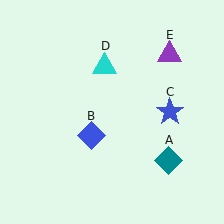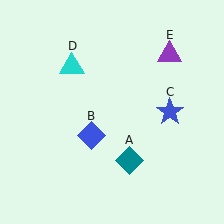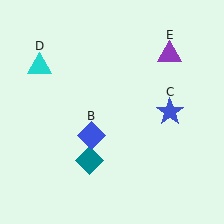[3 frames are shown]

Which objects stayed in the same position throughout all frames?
Blue diamond (object B) and blue star (object C) and purple triangle (object E) remained stationary.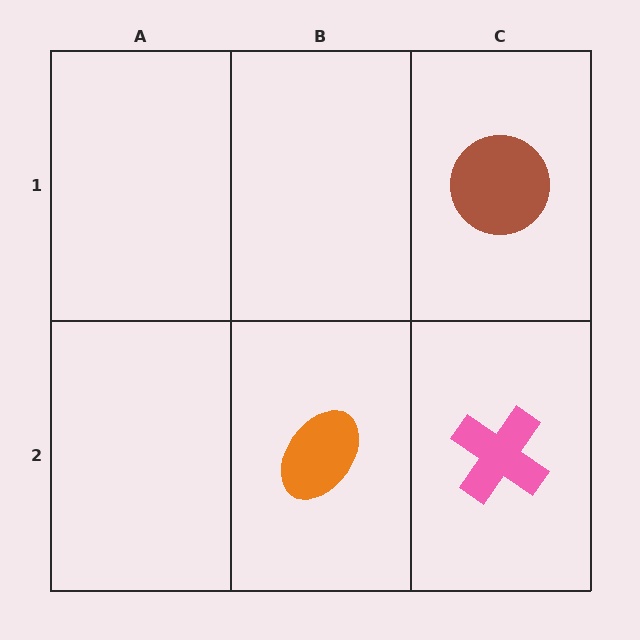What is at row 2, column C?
A pink cross.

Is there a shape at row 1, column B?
No, that cell is empty.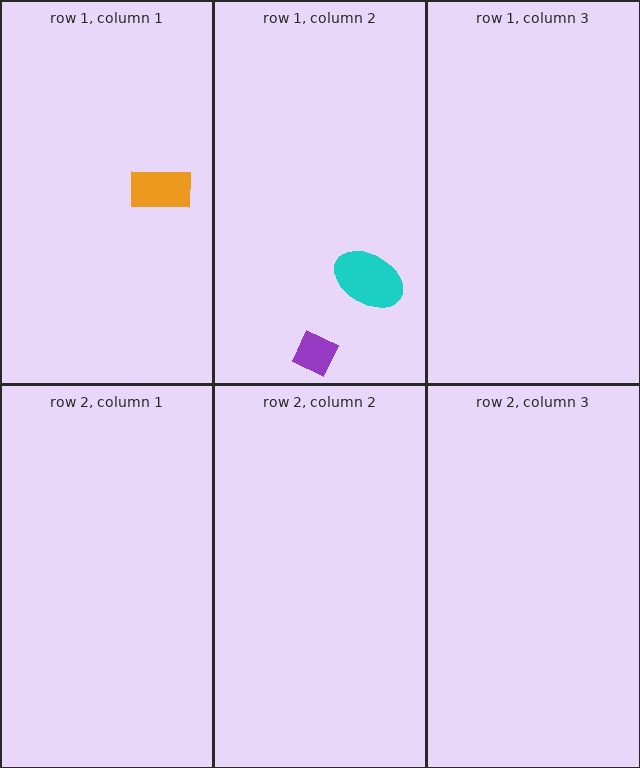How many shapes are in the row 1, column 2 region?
2.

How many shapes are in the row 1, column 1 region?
1.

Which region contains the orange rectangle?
The row 1, column 1 region.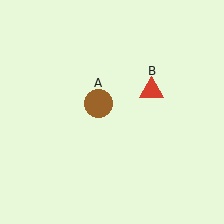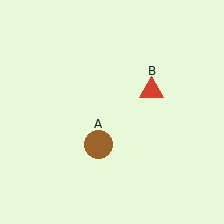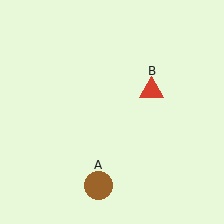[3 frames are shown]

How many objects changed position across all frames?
1 object changed position: brown circle (object A).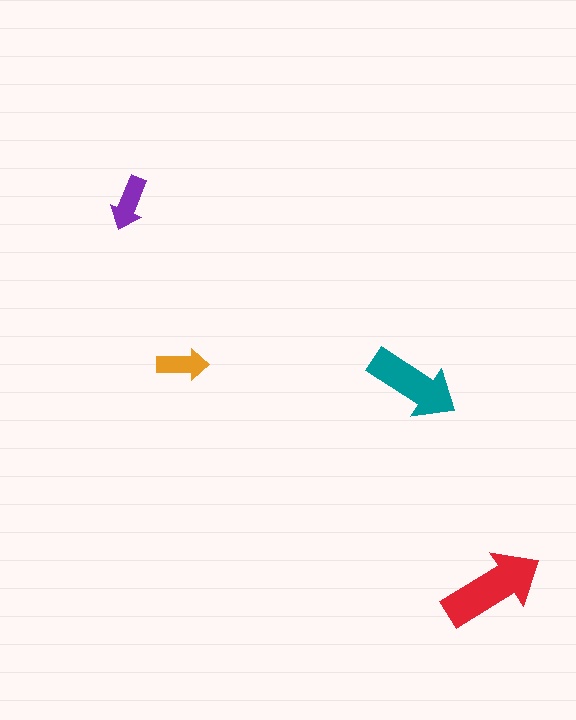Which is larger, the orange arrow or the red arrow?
The red one.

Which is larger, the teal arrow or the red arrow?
The red one.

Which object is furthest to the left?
The purple arrow is leftmost.